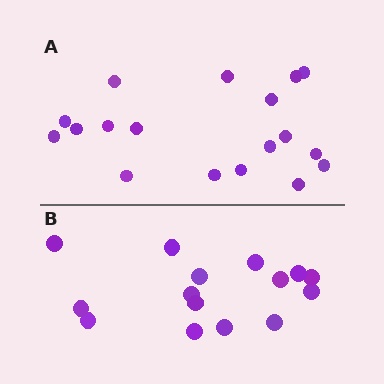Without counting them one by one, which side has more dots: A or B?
Region A (the top region) has more dots.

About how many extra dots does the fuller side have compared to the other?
Region A has just a few more — roughly 2 or 3 more dots than region B.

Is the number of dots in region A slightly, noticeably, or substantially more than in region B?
Region A has only slightly more — the two regions are fairly close. The ratio is roughly 1.2 to 1.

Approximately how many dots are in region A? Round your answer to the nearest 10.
About 20 dots. (The exact count is 18, which rounds to 20.)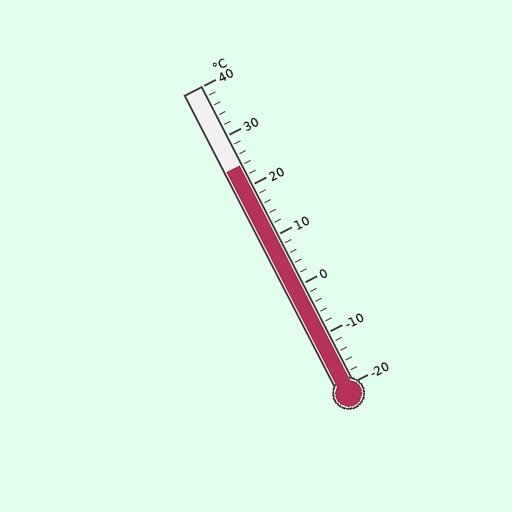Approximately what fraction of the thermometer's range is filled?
The thermometer is filled to approximately 75% of its range.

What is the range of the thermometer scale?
The thermometer scale ranges from -20°C to 40°C.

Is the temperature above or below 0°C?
The temperature is above 0°C.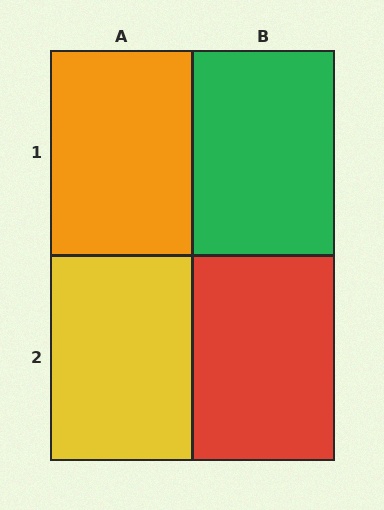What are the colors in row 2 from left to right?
Yellow, red.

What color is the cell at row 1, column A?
Orange.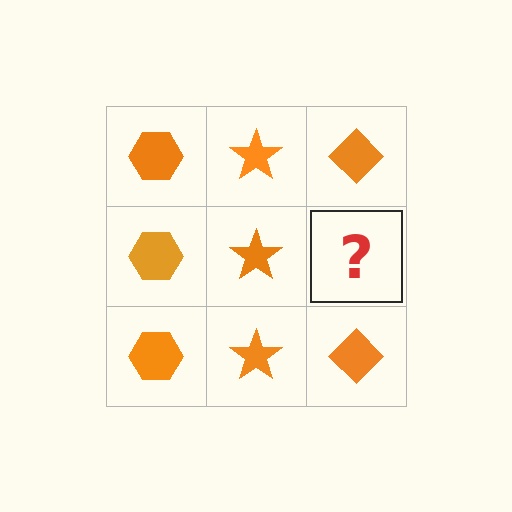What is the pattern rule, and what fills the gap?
The rule is that each column has a consistent shape. The gap should be filled with an orange diamond.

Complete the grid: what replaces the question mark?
The question mark should be replaced with an orange diamond.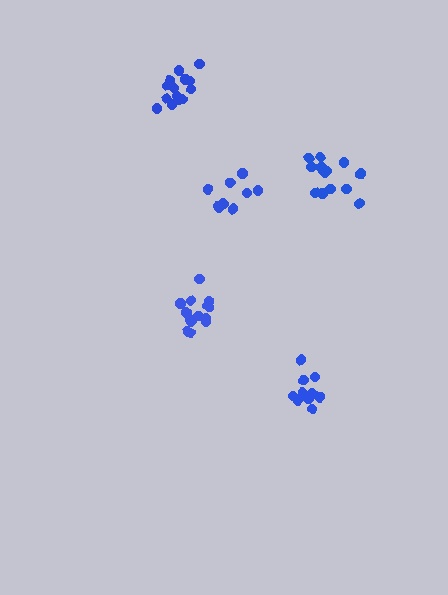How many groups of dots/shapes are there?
There are 5 groups.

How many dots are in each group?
Group 1: 15 dots, Group 2: 9 dots, Group 3: 14 dots, Group 4: 10 dots, Group 5: 14 dots (62 total).